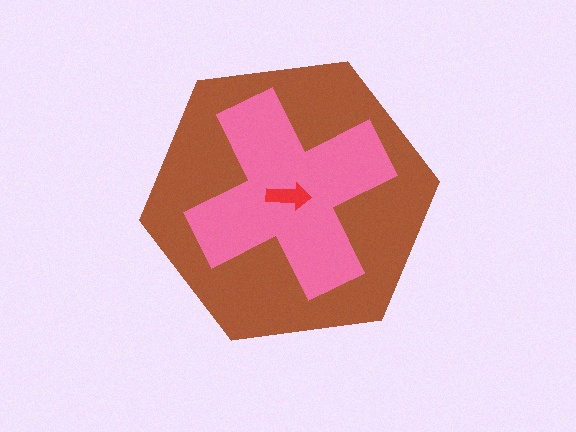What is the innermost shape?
The red arrow.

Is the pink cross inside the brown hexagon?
Yes.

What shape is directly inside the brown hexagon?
The pink cross.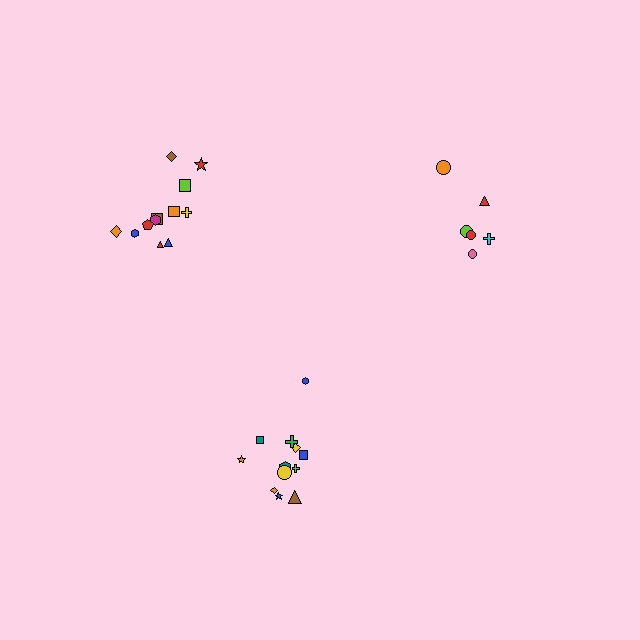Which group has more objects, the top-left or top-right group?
The top-left group.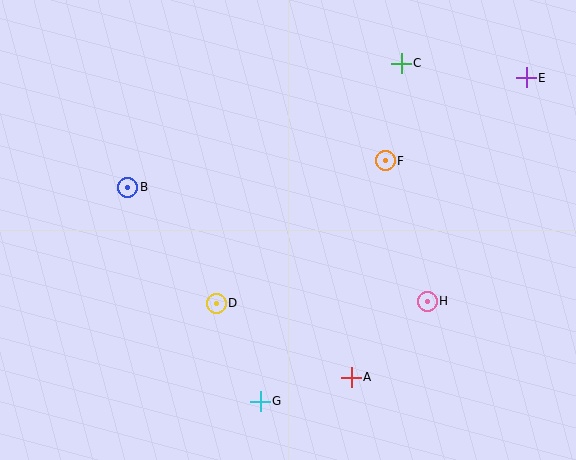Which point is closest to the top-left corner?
Point B is closest to the top-left corner.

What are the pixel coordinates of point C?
Point C is at (401, 63).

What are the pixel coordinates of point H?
Point H is at (427, 301).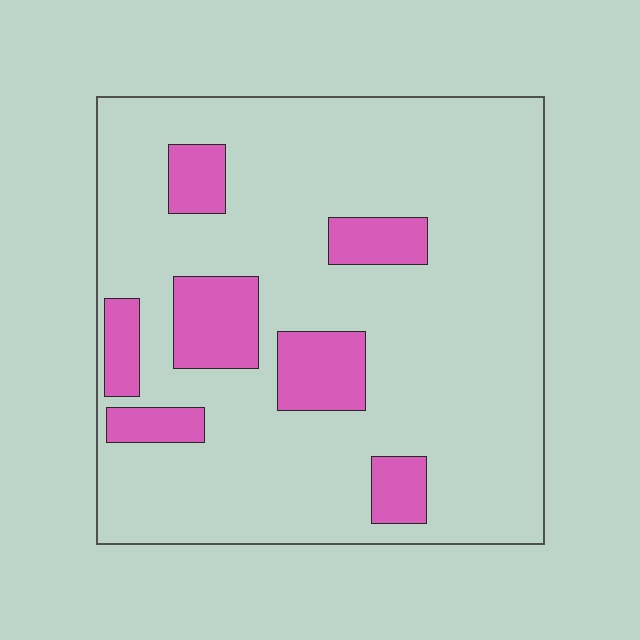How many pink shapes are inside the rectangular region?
7.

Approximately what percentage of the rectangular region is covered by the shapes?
Approximately 15%.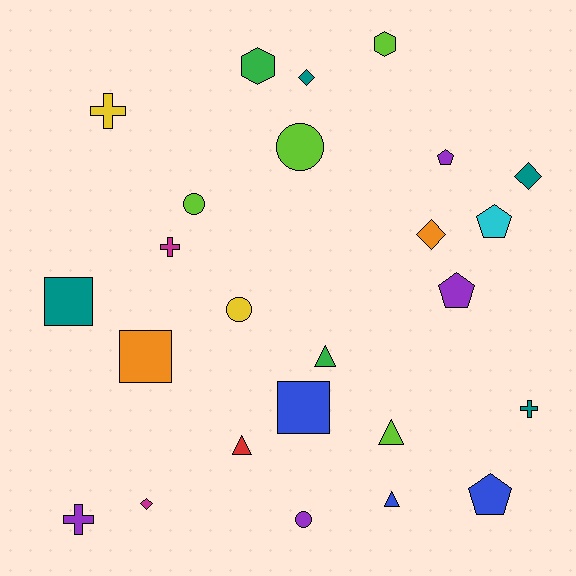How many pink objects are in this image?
There are no pink objects.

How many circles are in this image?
There are 4 circles.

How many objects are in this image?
There are 25 objects.